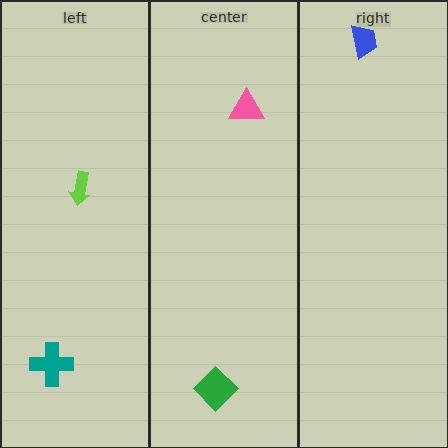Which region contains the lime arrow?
The left region.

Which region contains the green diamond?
The center region.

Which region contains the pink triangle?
The center region.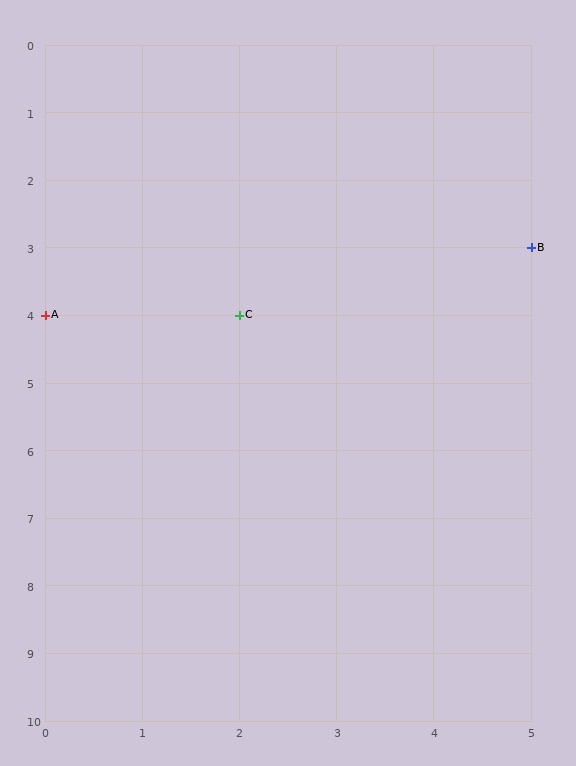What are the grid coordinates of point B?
Point B is at grid coordinates (5, 3).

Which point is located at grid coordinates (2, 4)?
Point C is at (2, 4).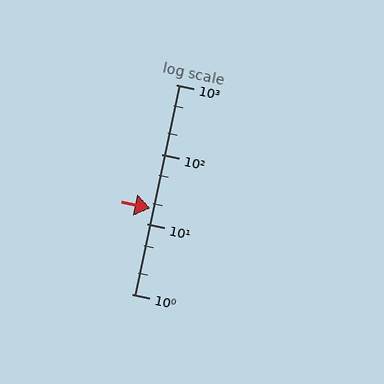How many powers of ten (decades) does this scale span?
The scale spans 3 decades, from 1 to 1000.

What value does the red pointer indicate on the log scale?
The pointer indicates approximately 17.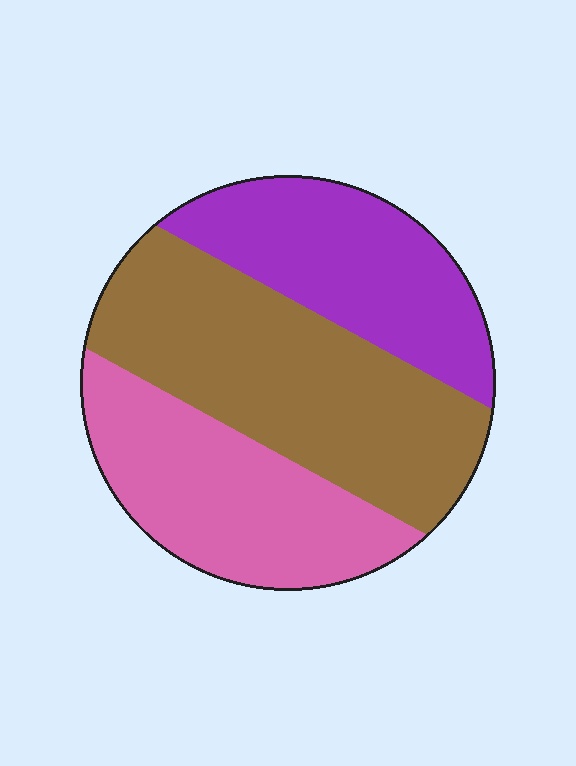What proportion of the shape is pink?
Pink covers roughly 30% of the shape.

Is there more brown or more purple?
Brown.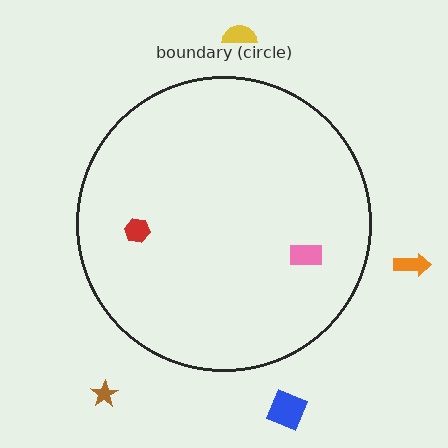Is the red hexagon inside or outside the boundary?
Inside.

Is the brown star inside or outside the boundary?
Outside.